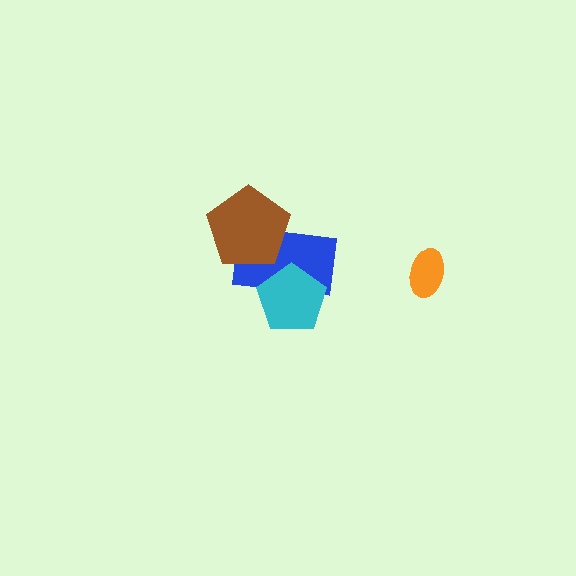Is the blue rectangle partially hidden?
Yes, it is partially covered by another shape.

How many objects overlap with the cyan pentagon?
1 object overlaps with the cyan pentagon.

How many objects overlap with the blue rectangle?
2 objects overlap with the blue rectangle.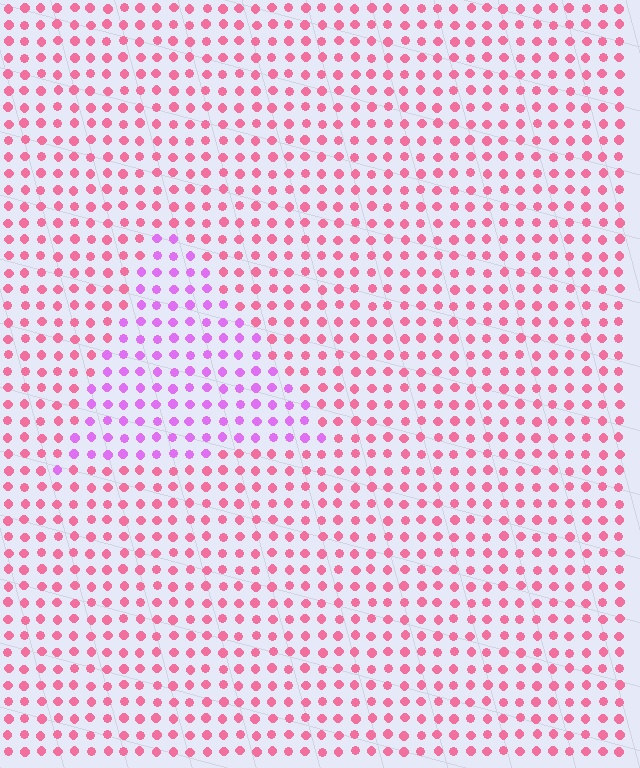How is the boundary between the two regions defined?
The boundary is defined purely by a slight shift in hue (about 47 degrees). Spacing, size, and orientation are identical on both sides.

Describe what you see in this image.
The image is filled with small pink elements in a uniform arrangement. A triangle-shaped region is visible where the elements are tinted to a slightly different hue, forming a subtle color boundary.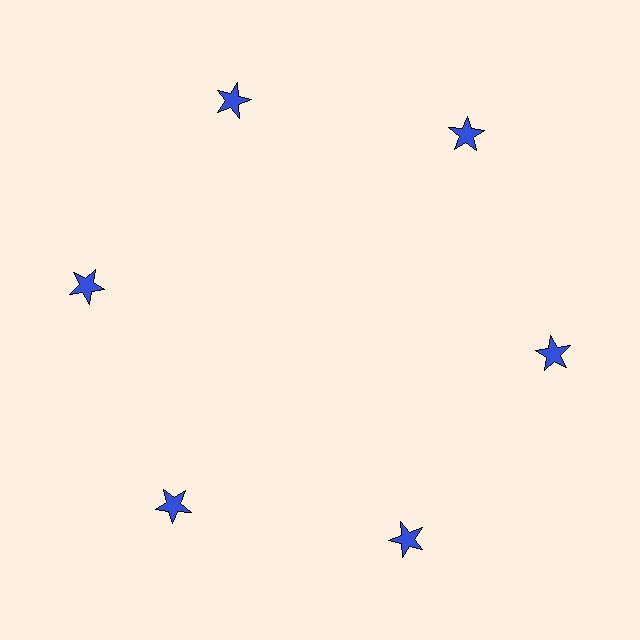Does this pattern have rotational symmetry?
Yes, this pattern has 6-fold rotational symmetry. It looks the same after rotating 60 degrees around the center.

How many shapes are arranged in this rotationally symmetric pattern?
There are 6 shapes, arranged in 6 groups of 1.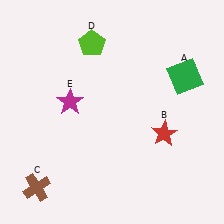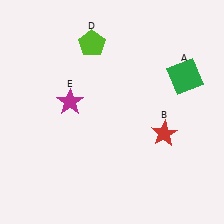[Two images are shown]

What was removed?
The brown cross (C) was removed in Image 2.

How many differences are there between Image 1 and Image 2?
There is 1 difference between the two images.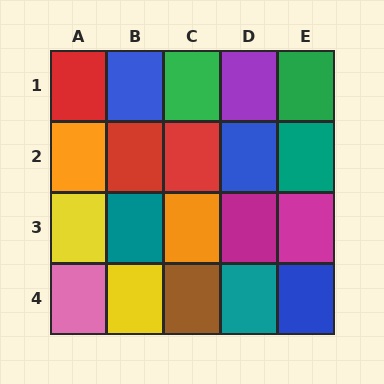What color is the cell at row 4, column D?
Teal.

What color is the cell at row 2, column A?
Orange.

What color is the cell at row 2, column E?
Teal.